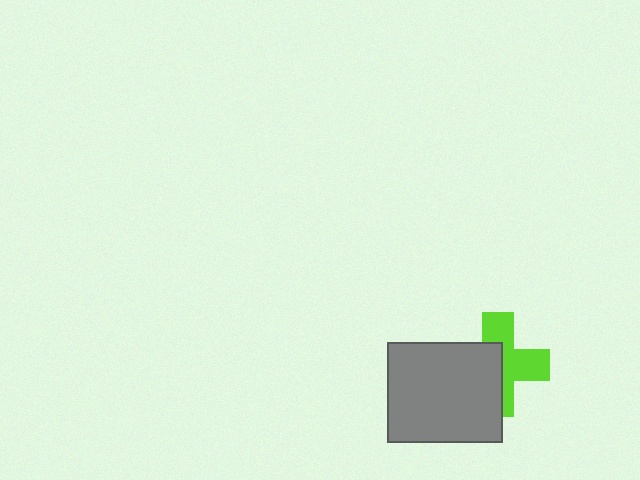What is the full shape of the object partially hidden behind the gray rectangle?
The partially hidden object is a lime cross.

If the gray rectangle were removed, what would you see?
You would see the complete lime cross.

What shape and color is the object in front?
The object in front is a gray rectangle.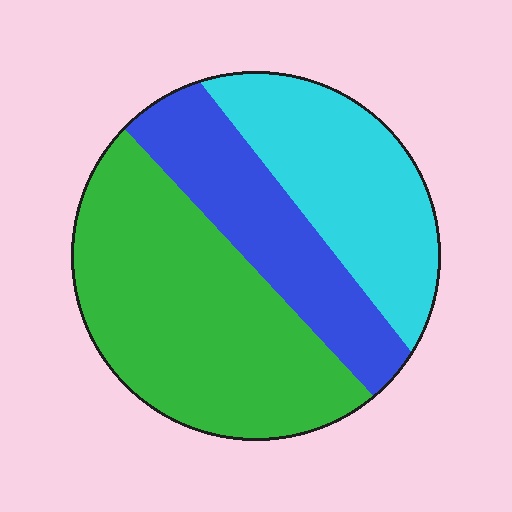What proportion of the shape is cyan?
Cyan takes up about one quarter (1/4) of the shape.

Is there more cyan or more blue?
Cyan.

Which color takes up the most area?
Green, at roughly 45%.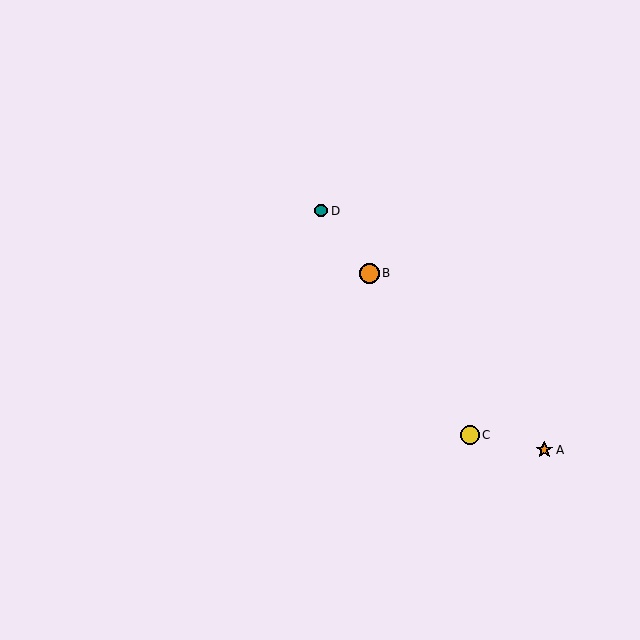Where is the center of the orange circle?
The center of the orange circle is at (369, 273).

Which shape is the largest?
The orange circle (labeled B) is the largest.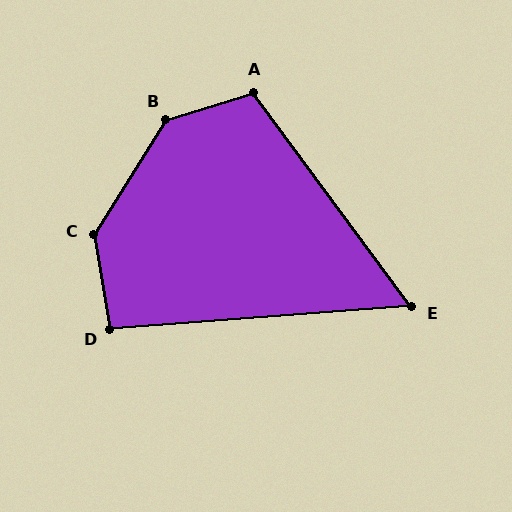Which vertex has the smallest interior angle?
E, at approximately 58 degrees.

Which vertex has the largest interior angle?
B, at approximately 139 degrees.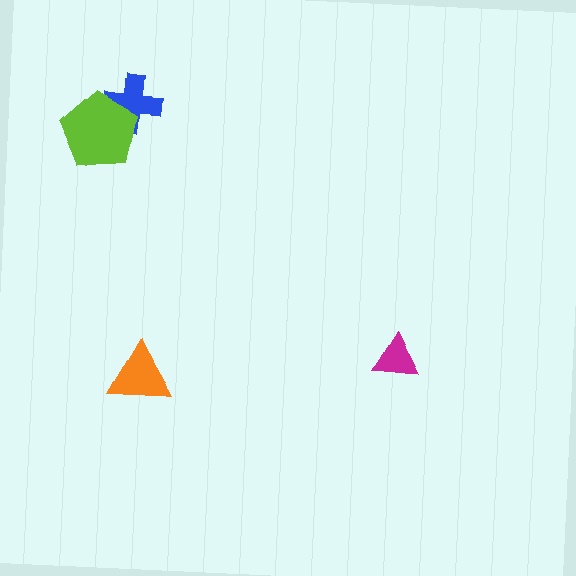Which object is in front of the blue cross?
The lime pentagon is in front of the blue cross.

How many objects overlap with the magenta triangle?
0 objects overlap with the magenta triangle.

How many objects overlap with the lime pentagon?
1 object overlaps with the lime pentagon.